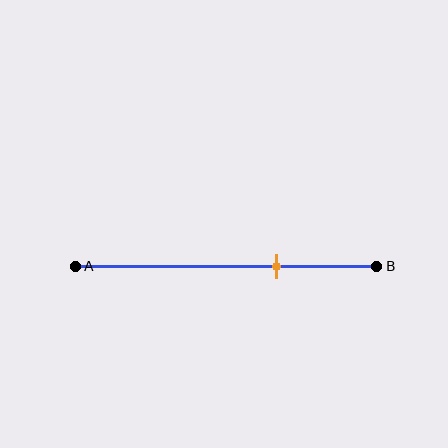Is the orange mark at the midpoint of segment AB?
No, the mark is at about 65% from A, not at the 50% midpoint.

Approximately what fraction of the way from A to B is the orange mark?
The orange mark is approximately 65% of the way from A to B.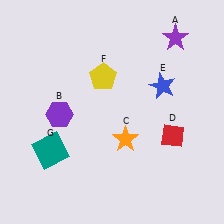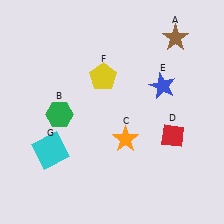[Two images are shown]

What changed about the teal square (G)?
In Image 1, G is teal. In Image 2, it changed to cyan.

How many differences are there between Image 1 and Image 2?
There are 3 differences between the two images.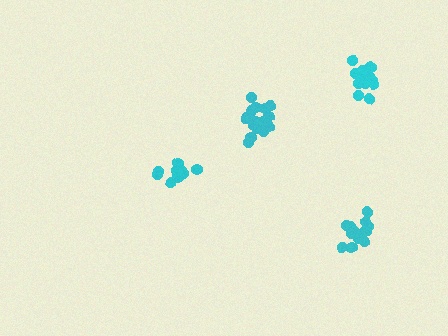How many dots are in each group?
Group 1: 12 dots, Group 2: 18 dots, Group 3: 13 dots, Group 4: 13 dots (56 total).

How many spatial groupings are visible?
There are 4 spatial groupings.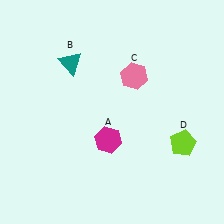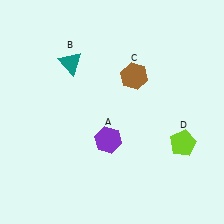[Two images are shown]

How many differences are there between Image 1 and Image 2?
There are 2 differences between the two images.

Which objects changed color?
A changed from magenta to purple. C changed from pink to brown.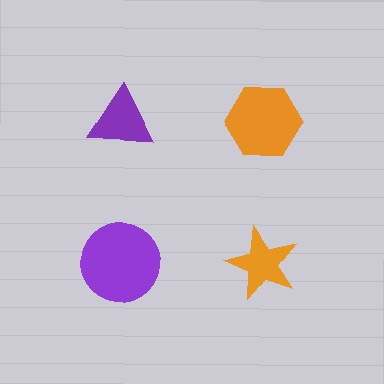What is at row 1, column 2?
An orange hexagon.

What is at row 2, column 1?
A purple circle.